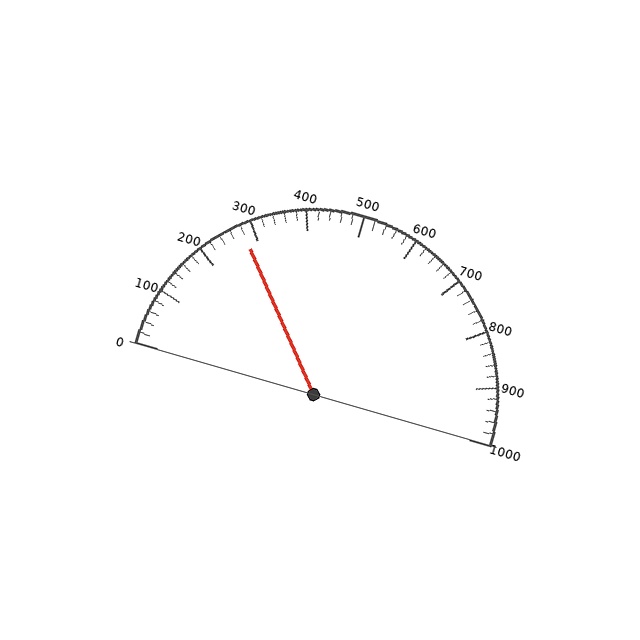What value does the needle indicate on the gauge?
The needle indicates approximately 280.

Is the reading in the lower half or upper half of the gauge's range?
The reading is in the lower half of the range (0 to 1000).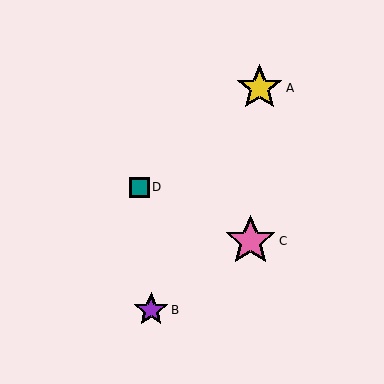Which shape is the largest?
The pink star (labeled C) is the largest.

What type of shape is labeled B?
Shape B is a purple star.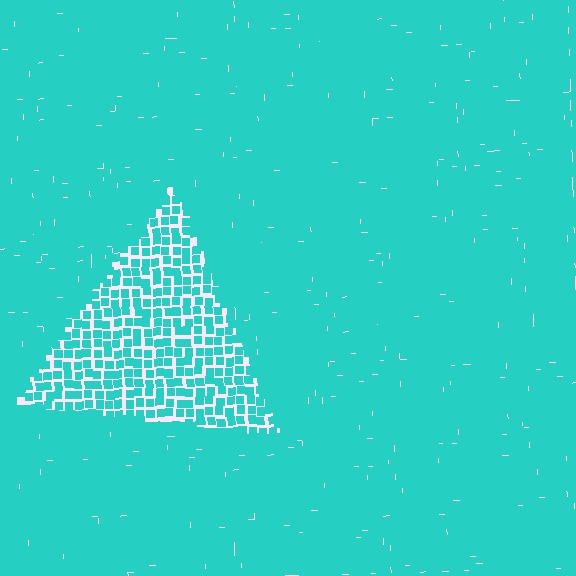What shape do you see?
I see a triangle.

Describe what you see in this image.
The image contains small cyan elements arranged at two different densities. A triangle-shaped region is visible where the elements are less densely packed than the surrounding area.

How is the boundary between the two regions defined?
The boundary is defined by a change in element density (approximately 2.0x ratio). All elements are the same color, size, and shape.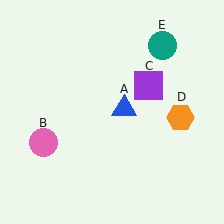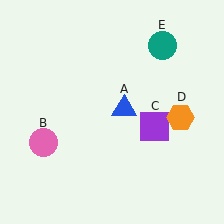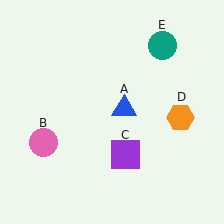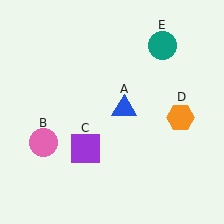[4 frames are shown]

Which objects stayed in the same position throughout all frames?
Blue triangle (object A) and pink circle (object B) and orange hexagon (object D) and teal circle (object E) remained stationary.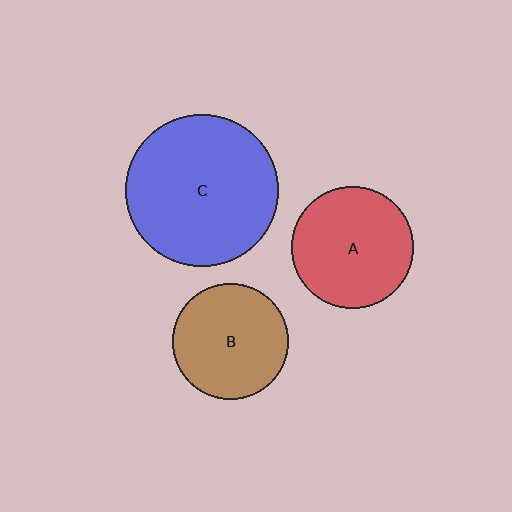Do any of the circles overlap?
No, none of the circles overlap.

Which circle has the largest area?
Circle C (blue).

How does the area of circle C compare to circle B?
Approximately 1.7 times.